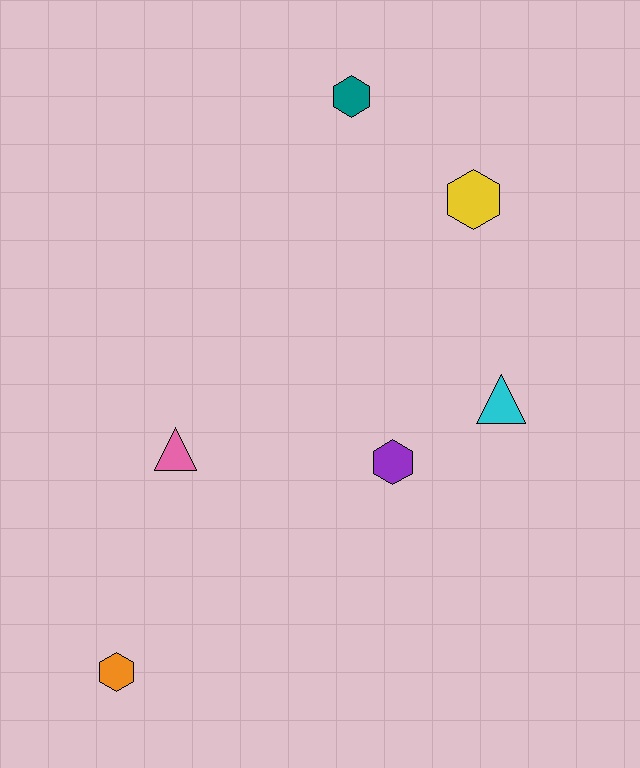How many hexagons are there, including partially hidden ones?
There are 4 hexagons.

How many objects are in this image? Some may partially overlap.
There are 6 objects.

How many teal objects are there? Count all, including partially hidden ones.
There is 1 teal object.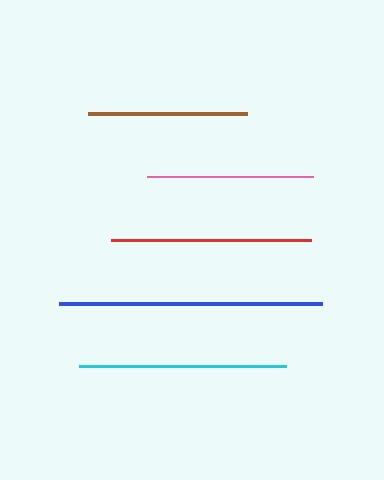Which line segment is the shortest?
The brown line is the shortest at approximately 159 pixels.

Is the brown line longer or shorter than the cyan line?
The cyan line is longer than the brown line.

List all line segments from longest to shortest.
From longest to shortest: blue, cyan, red, pink, brown.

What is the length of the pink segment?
The pink segment is approximately 165 pixels long.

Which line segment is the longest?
The blue line is the longest at approximately 263 pixels.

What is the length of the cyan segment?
The cyan segment is approximately 207 pixels long.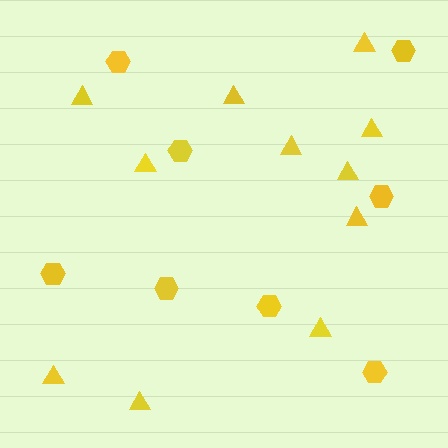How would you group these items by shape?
There are 2 groups: one group of hexagons (8) and one group of triangles (11).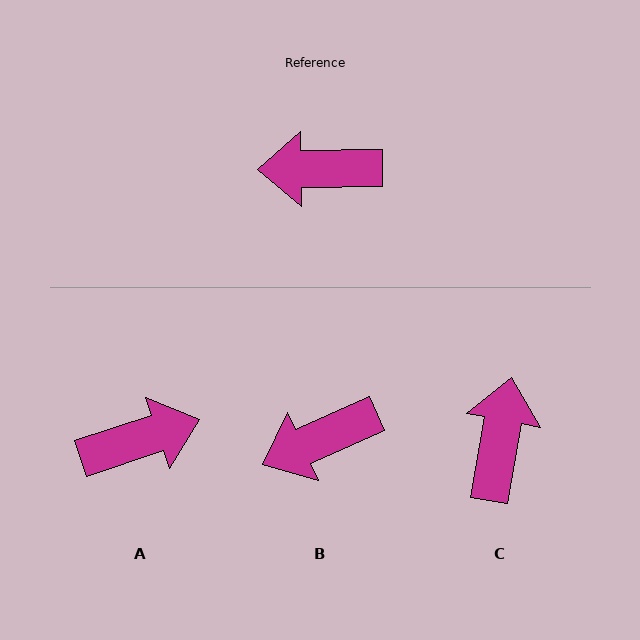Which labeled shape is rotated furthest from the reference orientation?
A, about 162 degrees away.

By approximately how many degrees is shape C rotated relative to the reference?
Approximately 101 degrees clockwise.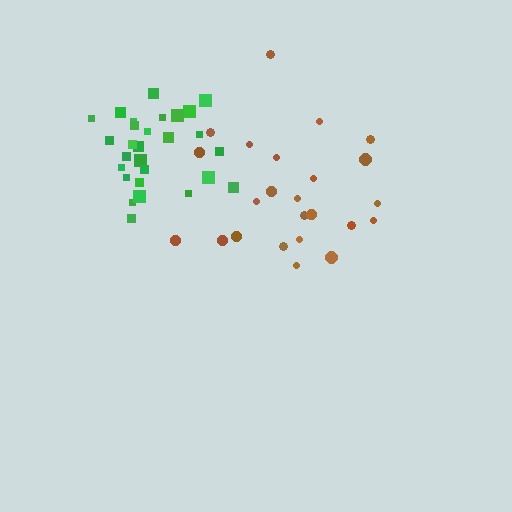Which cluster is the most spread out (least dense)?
Brown.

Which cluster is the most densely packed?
Green.